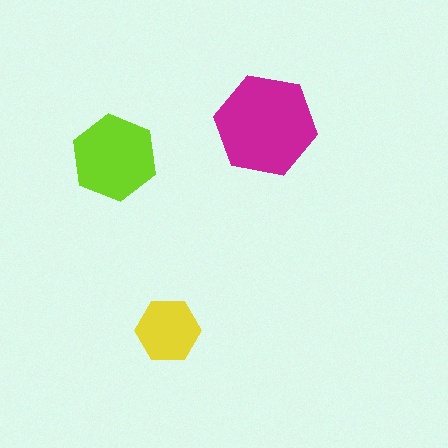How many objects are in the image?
There are 3 objects in the image.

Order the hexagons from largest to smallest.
the magenta one, the lime one, the yellow one.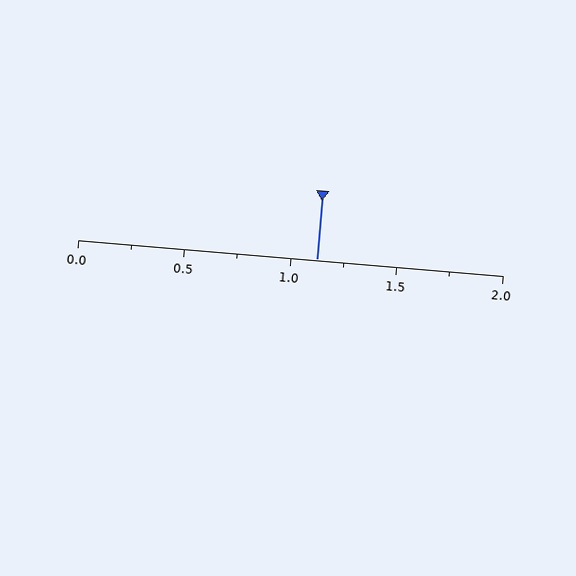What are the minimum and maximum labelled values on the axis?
The axis runs from 0.0 to 2.0.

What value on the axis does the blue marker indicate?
The marker indicates approximately 1.12.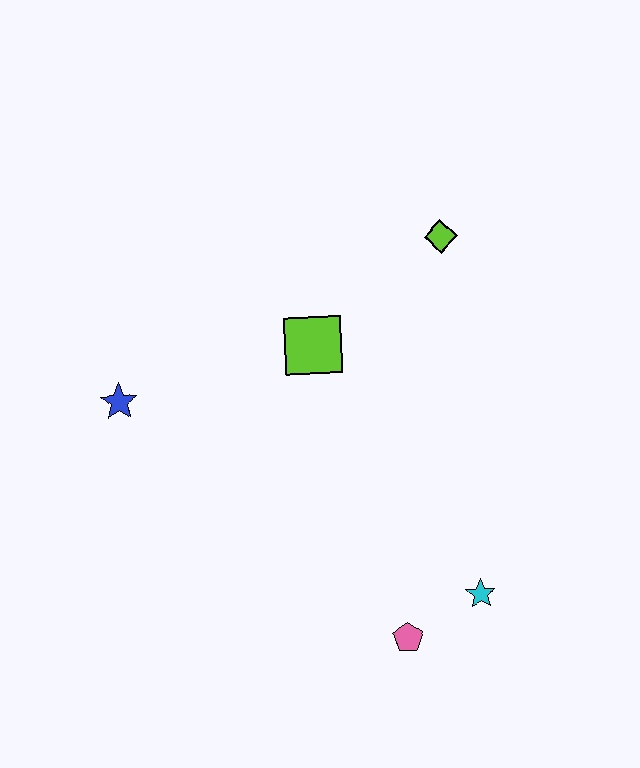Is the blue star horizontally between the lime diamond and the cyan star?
No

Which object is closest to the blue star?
The lime square is closest to the blue star.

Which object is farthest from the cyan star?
The blue star is farthest from the cyan star.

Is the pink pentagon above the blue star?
No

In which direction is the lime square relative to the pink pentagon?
The lime square is above the pink pentagon.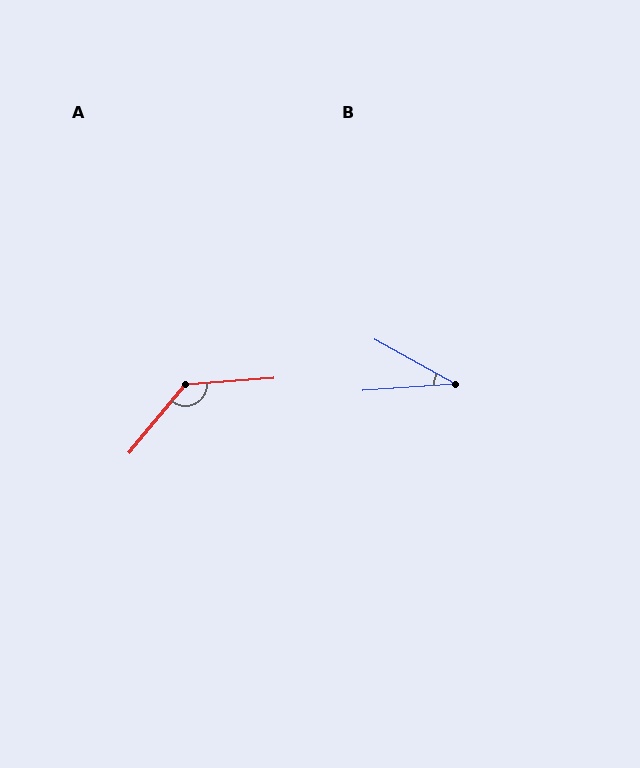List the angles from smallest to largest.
B (33°), A (133°).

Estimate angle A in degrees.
Approximately 133 degrees.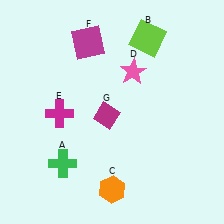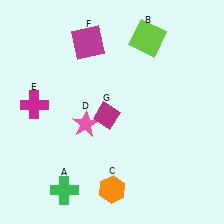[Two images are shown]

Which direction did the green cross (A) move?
The green cross (A) moved down.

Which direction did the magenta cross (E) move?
The magenta cross (E) moved left.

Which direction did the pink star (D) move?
The pink star (D) moved down.